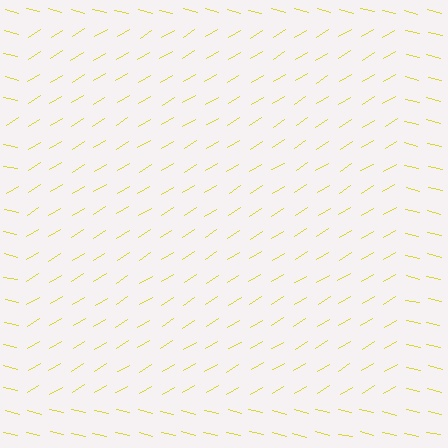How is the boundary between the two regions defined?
The boundary is defined purely by a change in line orientation (approximately 45 degrees difference). All lines are the same color and thickness.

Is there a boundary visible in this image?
Yes, there is a texture boundary formed by a change in line orientation.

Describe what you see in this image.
The image is filled with small yellow line segments. A rectangle region in the image has lines oriented differently from the surrounding lines, creating a visible texture boundary.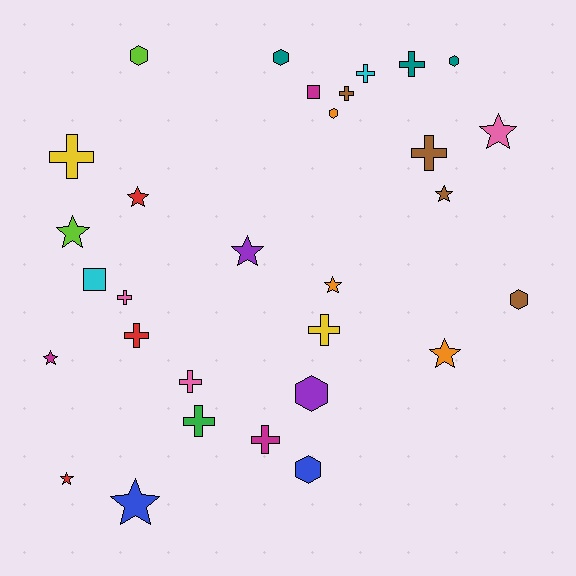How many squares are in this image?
There are 2 squares.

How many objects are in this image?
There are 30 objects.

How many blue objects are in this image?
There are 2 blue objects.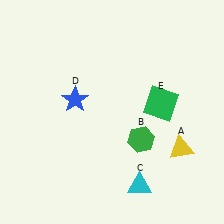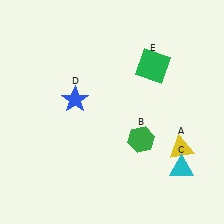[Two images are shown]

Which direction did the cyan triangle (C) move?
The cyan triangle (C) moved right.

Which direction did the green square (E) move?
The green square (E) moved up.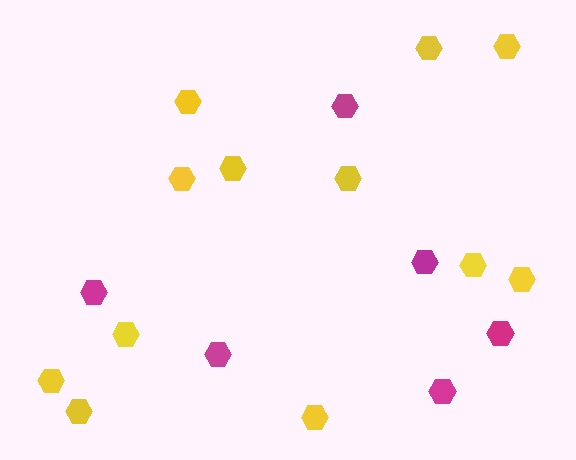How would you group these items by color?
There are 2 groups: one group of magenta hexagons (6) and one group of yellow hexagons (12).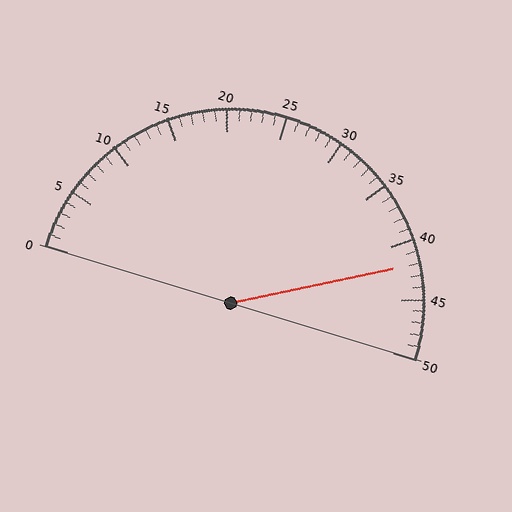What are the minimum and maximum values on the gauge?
The gauge ranges from 0 to 50.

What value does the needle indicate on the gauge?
The needle indicates approximately 42.